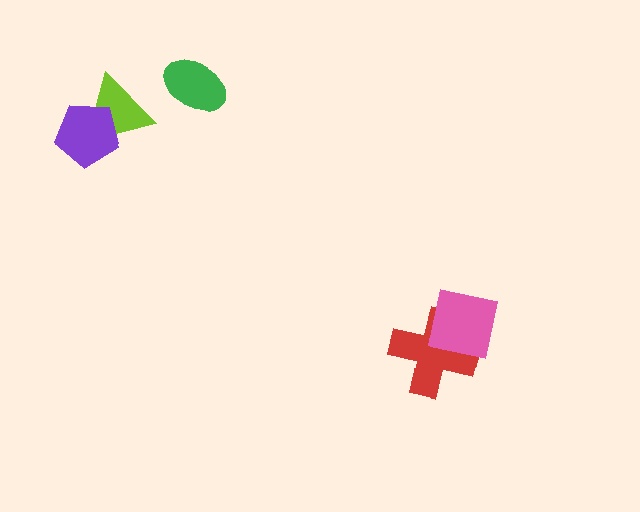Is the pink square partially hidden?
No, no other shape covers it.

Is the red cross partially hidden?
Yes, it is partially covered by another shape.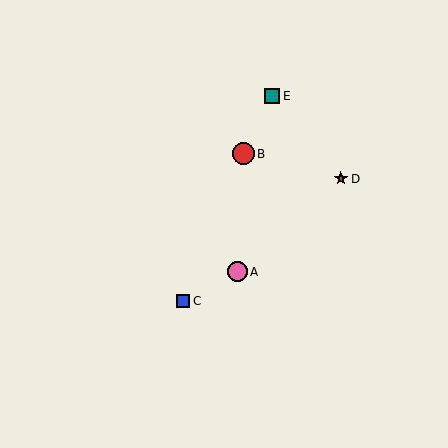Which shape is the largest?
The red circle (labeled B) is the largest.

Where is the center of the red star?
The center of the red star is at (341, 179).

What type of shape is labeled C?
Shape C is a blue square.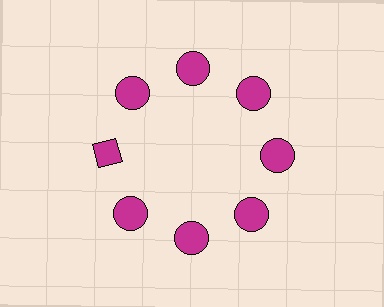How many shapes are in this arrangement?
There are 8 shapes arranged in a ring pattern.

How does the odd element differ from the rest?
It has a different shape: diamond instead of circle.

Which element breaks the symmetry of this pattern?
The magenta diamond at roughly the 9 o'clock position breaks the symmetry. All other shapes are magenta circles.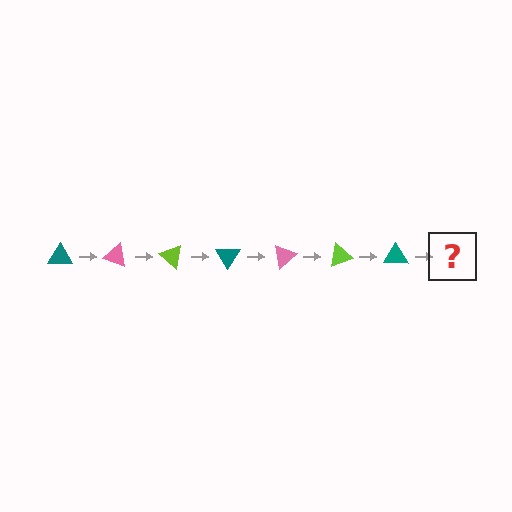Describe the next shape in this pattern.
It should be a pink triangle, rotated 140 degrees from the start.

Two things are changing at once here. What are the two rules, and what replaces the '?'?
The two rules are that it rotates 20 degrees each step and the color cycles through teal, pink, and lime. The '?' should be a pink triangle, rotated 140 degrees from the start.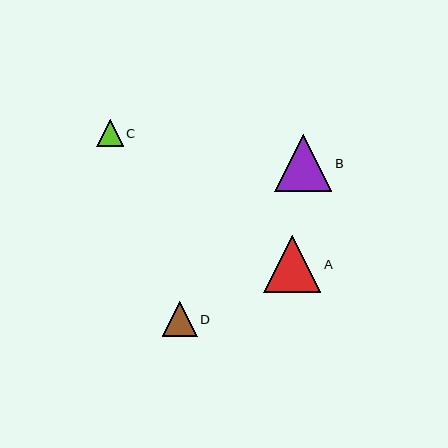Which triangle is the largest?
Triangle A is the largest with a size of approximately 57 pixels.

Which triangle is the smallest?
Triangle C is the smallest with a size of approximately 26 pixels.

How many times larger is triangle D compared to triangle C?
Triangle D is approximately 1.3 times the size of triangle C.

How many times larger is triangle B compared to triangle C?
Triangle B is approximately 2.2 times the size of triangle C.